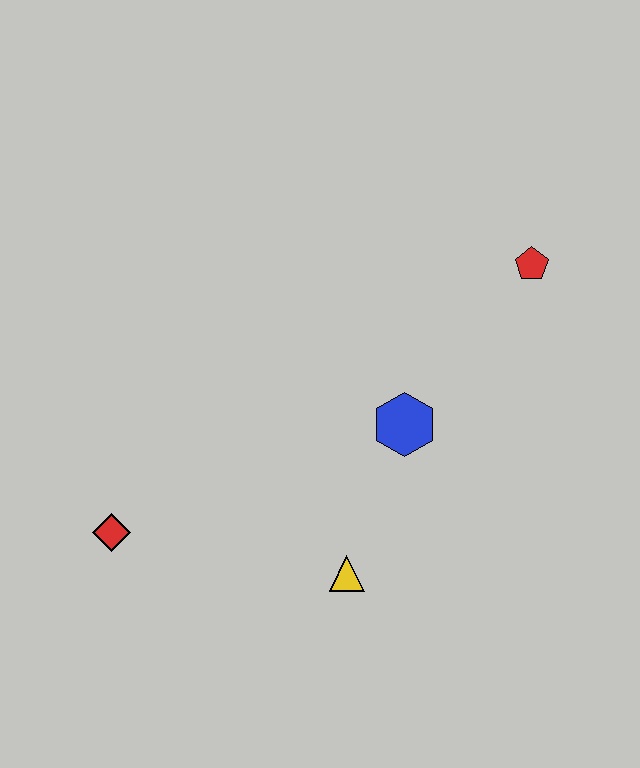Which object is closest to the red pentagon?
The blue hexagon is closest to the red pentagon.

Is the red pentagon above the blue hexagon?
Yes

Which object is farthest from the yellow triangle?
The red pentagon is farthest from the yellow triangle.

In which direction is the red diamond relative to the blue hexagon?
The red diamond is to the left of the blue hexagon.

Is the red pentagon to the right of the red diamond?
Yes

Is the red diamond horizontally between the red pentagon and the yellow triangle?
No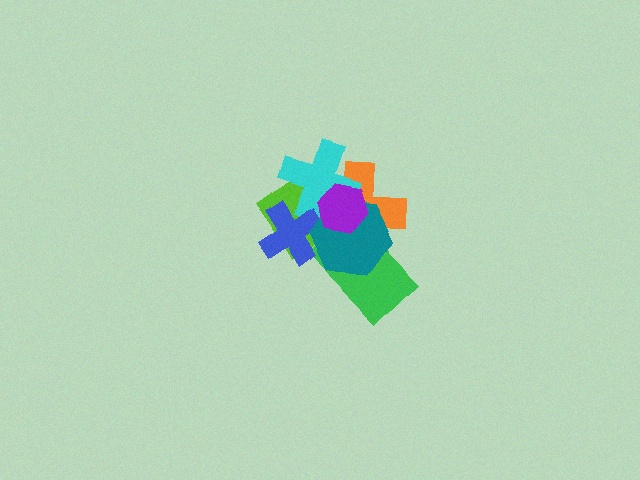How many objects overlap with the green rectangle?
3 objects overlap with the green rectangle.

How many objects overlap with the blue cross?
4 objects overlap with the blue cross.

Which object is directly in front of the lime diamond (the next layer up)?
The orange cross is directly in front of the lime diamond.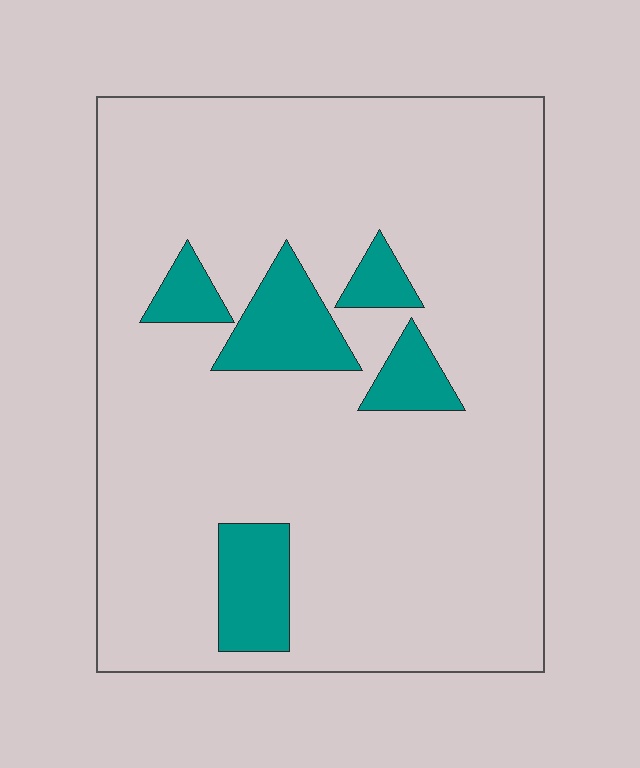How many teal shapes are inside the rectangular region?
5.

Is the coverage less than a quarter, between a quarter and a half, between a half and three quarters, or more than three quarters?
Less than a quarter.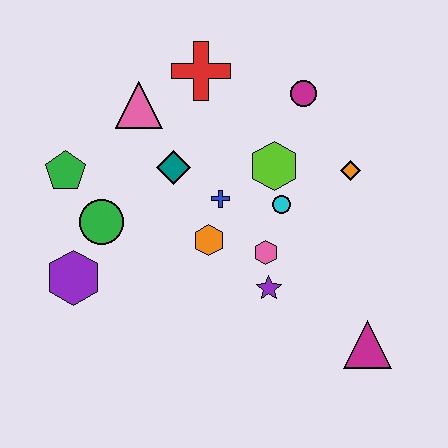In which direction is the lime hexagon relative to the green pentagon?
The lime hexagon is to the right of the green pentagon.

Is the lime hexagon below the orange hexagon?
No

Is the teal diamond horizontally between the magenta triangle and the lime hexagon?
No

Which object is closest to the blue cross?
The orange hexagon is closest to the blue cross.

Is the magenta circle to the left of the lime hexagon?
No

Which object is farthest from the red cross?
The magenta triangle is farthest from the red cross.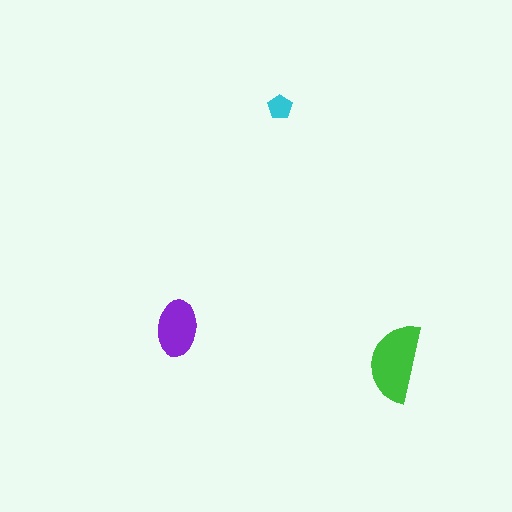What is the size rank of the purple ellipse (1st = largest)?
2nd.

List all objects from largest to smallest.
The green semicircle, the purple ellipse, the cyan pentagon.